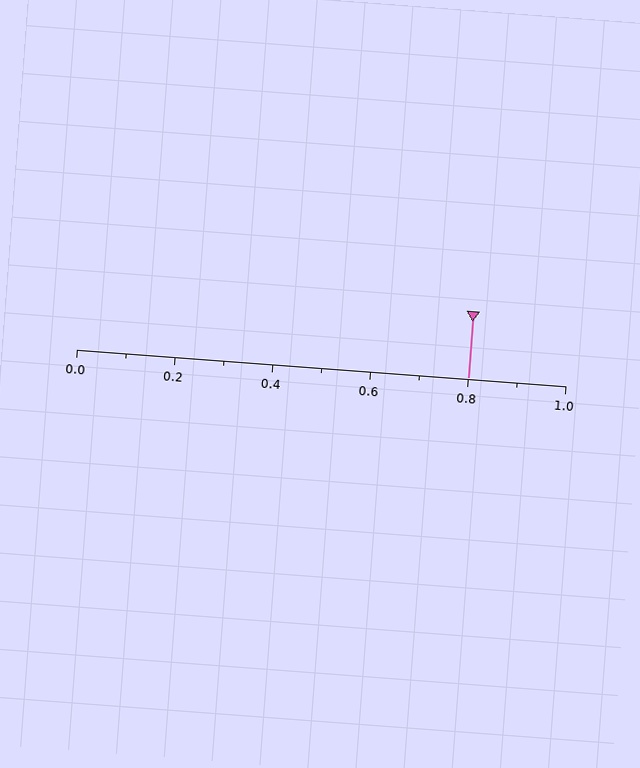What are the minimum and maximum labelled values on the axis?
The axis runs from 0.0 to 1.0.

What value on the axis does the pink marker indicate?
The marker indicates approximately 0.8.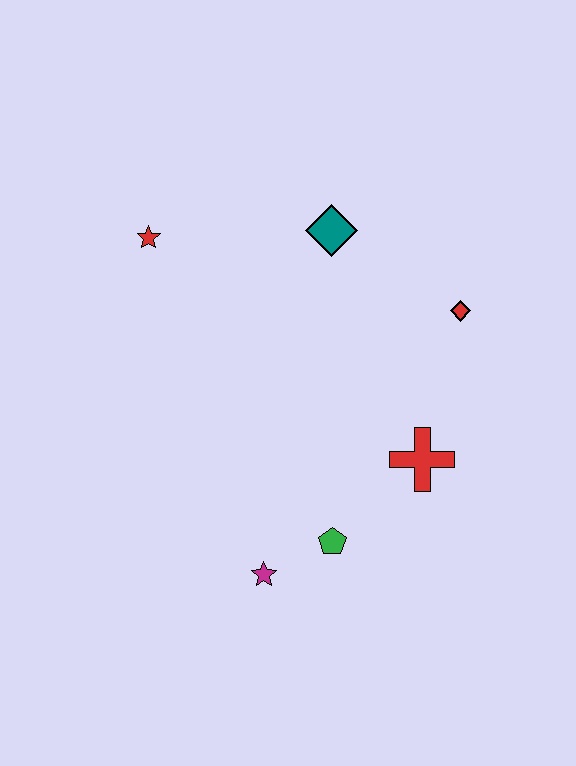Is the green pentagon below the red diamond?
Yes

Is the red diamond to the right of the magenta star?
Yes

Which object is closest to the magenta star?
The green pentagon is closest to the magenta star.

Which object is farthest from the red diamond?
The magenta star is farthest from the red diamond.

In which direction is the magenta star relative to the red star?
The magenta star is below the red star.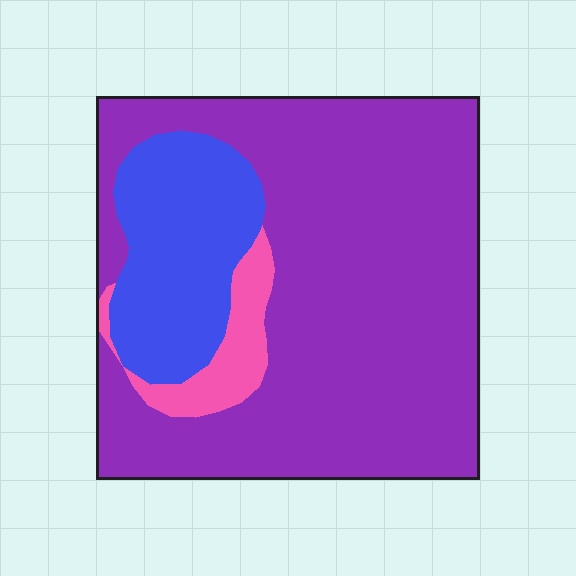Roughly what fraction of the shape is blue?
Blue takes up about one fifth (1/5) of the shape.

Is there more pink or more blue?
Blue.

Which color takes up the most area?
Purple, at roughly 75%.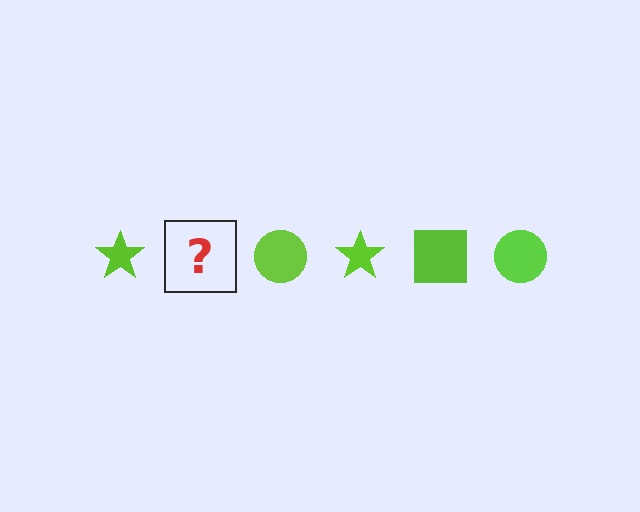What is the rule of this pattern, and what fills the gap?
The rule is that the pattern cycles through star, square, circle shapes in lime. The gap should be filled with a lime square.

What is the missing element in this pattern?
The missing element is a lime square.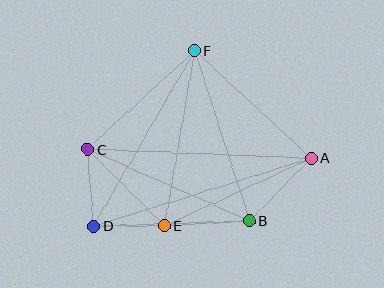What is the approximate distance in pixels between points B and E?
The distance between B and E is approximately 85 pixels.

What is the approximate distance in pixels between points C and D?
The distance between C and D is approximately 77 pixels.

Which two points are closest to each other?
Points D and E are closest to each other.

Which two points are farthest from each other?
Points A and D are farthest from each other.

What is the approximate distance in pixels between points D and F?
The distance between D and F is approximately 202 pixels.